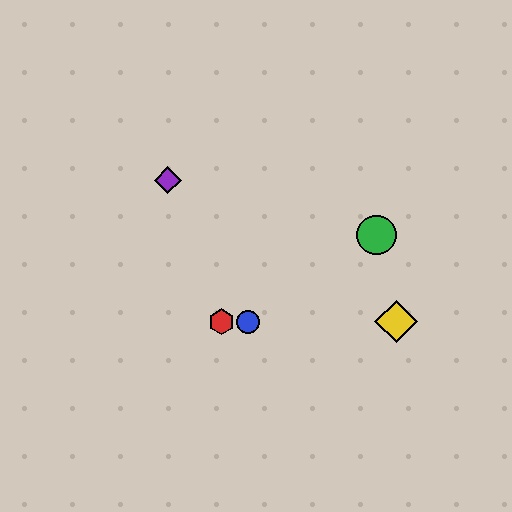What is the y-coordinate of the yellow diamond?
The yellow diamond is at y≈322.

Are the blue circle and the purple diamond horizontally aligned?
No, the blue circle is at y≈322 and the purple diamond is at y≈180.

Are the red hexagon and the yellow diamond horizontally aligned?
Yes, both are at y≈322.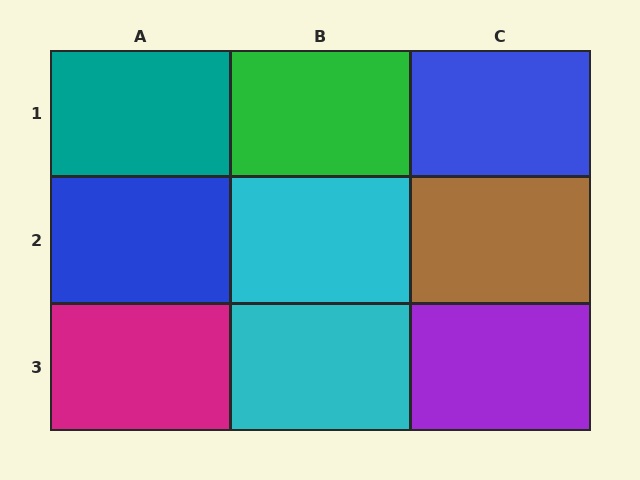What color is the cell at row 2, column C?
Brown.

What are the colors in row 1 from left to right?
Teal, green, blue.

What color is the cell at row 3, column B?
Cyan.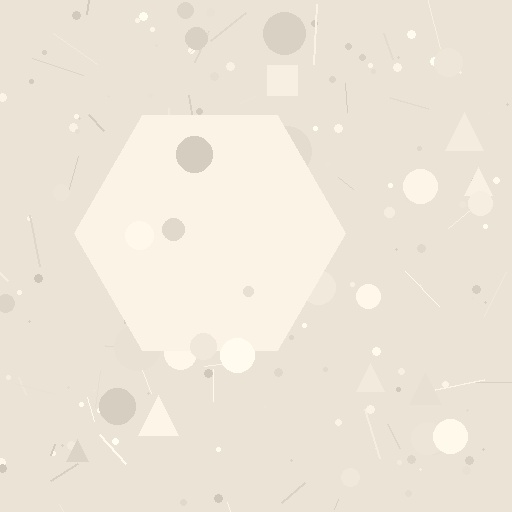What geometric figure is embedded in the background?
A hexagon is embedded in the background.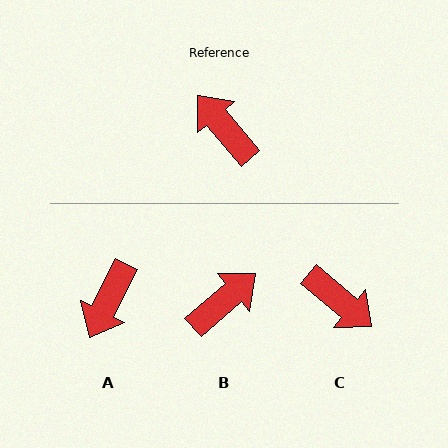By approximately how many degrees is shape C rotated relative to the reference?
Approximately 170 degrees clockwise.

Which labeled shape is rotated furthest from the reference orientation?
C, about 170 degrees away.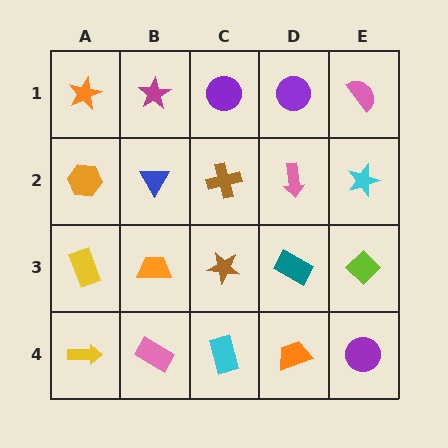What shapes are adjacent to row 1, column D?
A pink arrow (row 2, column D), a purple circle (row 1, column C), a pink semicircle (row 1, column E).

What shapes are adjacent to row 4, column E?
A lime diamond (row 3, column E), an orange trapezoid (row 4, column D).